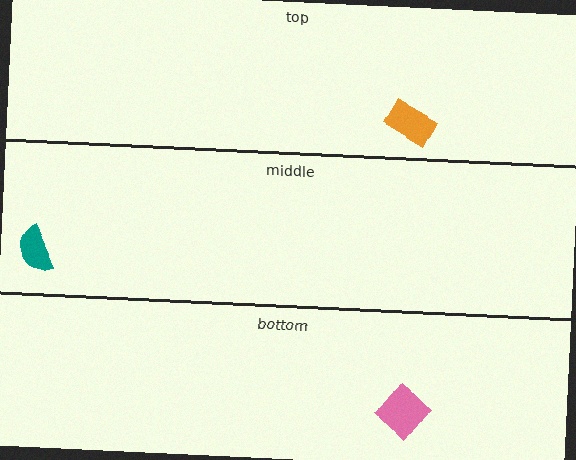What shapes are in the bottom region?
The pink diamond.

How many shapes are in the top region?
1.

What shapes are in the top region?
The orange rectangle.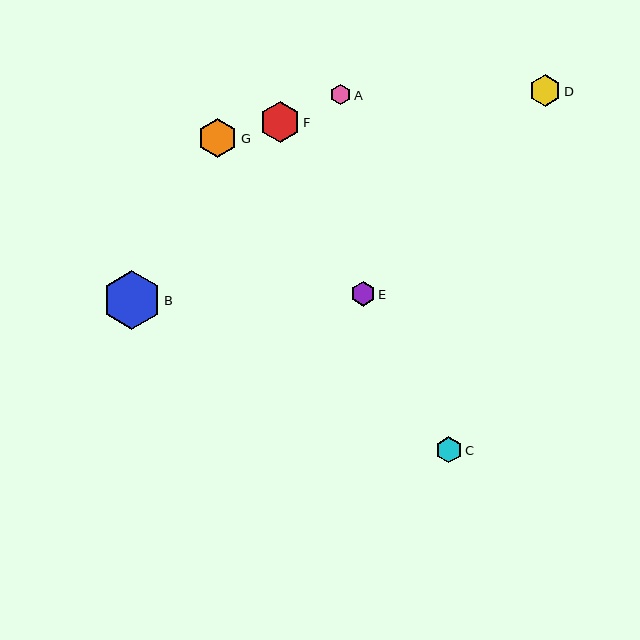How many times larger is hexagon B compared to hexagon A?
Hexagon B is approximately 2.9 times the size of hexagon A.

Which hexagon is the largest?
Hexagon B is the largest with a size of approximately 59 pixels.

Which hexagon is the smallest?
Hexagon A is the smallest with a size of approximately 21 pixels.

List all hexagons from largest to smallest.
From largest to smallest: B, F, G, D, C, E, A.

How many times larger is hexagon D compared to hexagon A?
Hexagon D is approximately 1.5 times the size of hexagon A.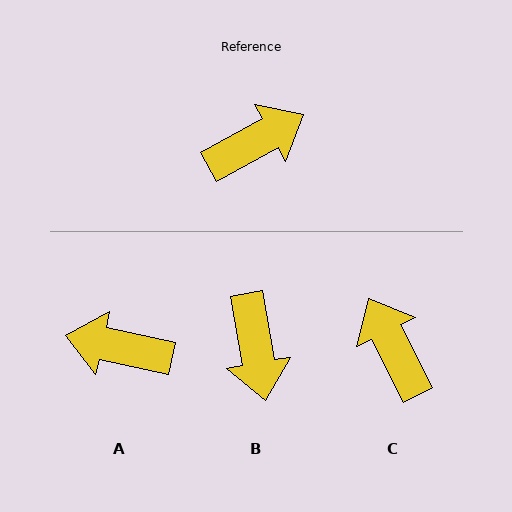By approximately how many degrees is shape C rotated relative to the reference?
Approximately 88 degrees counter-clockwise.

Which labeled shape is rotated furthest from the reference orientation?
A, about 139 degrees away.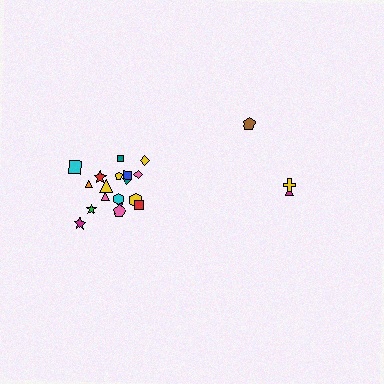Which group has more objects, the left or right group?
The left group.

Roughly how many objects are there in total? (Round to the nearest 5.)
Roughly 20 objects in total.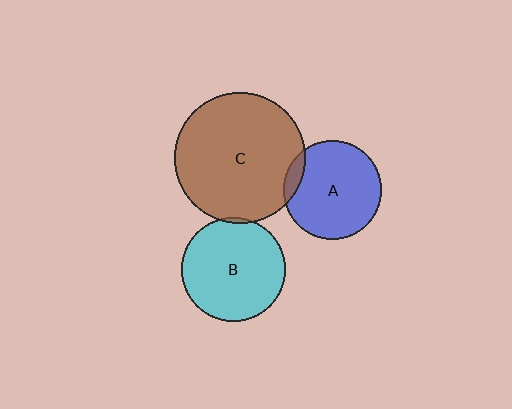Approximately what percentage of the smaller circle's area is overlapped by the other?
Approximately 10%.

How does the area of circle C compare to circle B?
Approximately 1.6 times.